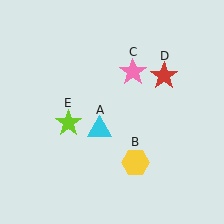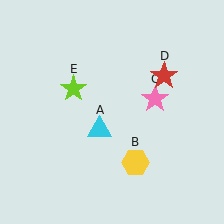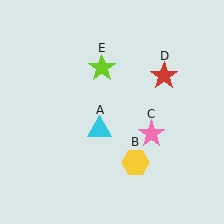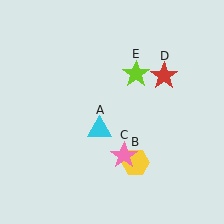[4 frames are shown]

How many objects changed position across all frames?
2 objects changed position: pink star (object C), lime star (object E).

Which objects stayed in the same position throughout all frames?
Cyan triangle (object A) and yellow hexagon (object B) and red star (object D) remained stationary.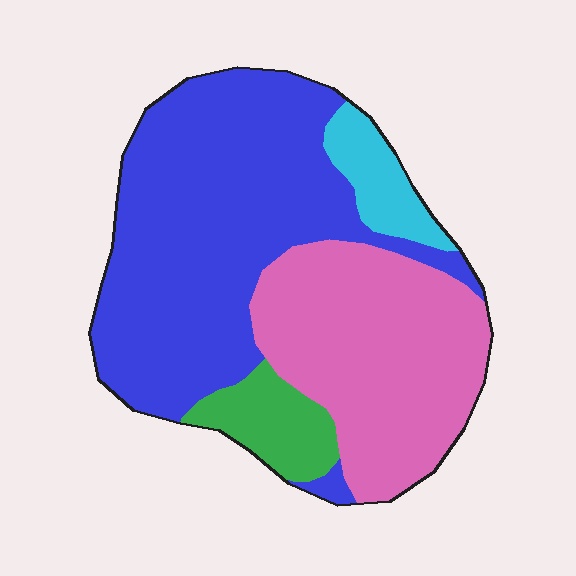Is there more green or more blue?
Blue.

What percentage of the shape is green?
Green covers roughly 10% of the shape.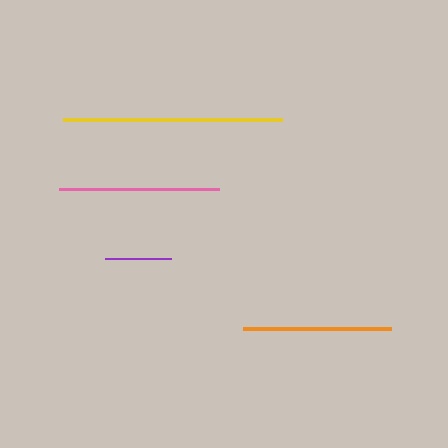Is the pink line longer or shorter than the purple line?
The pink line is longer than the purple line.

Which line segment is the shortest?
The purple line is the shortest at approximately 67 pixels.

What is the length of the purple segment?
The purple segment is approximately 67 pixels long.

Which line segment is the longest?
The yellow line is the longest at approximately 219 pixels.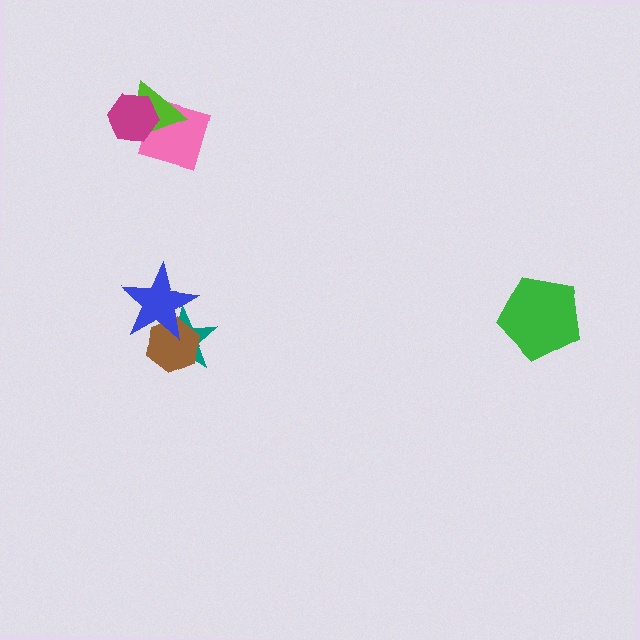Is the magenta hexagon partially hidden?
No, no other shape covers it.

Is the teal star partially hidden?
Yes, it is partially covered by another shape.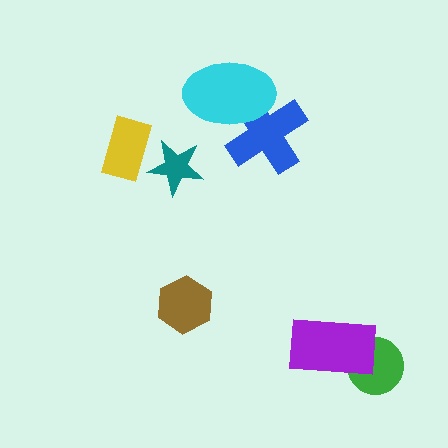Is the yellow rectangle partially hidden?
No, no other shape covers it.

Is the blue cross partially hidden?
Yes, it is partially covered by another shape.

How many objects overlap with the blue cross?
1 object overlaps with the blue cross.